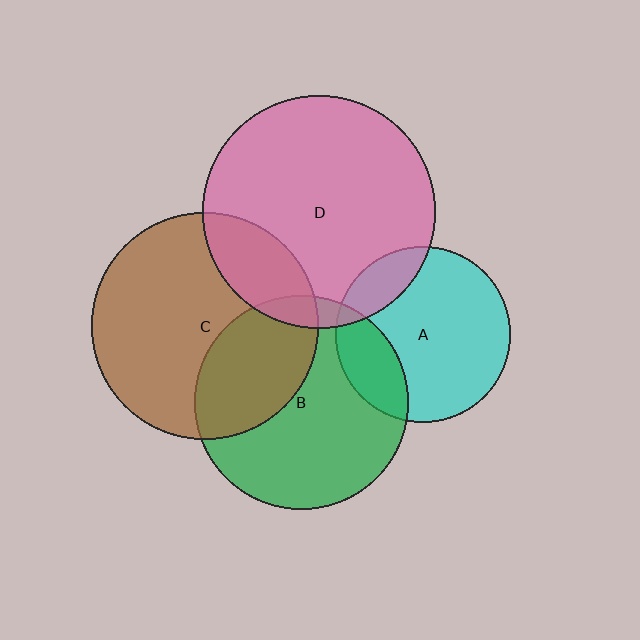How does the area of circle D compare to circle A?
Approximately 1.8 times.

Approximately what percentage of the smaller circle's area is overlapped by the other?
Approximately 20%.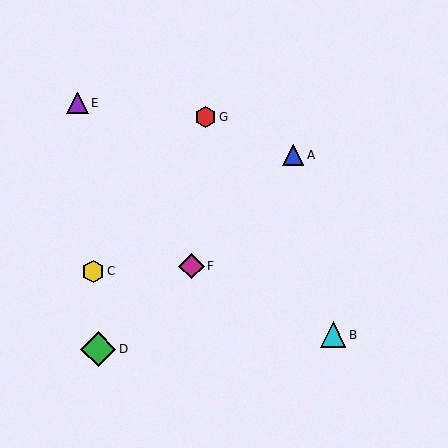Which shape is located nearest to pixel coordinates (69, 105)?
The purple triangle (labeled E) at (78, 103) is nearest to that location.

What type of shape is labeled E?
Shape E is a purple triangle.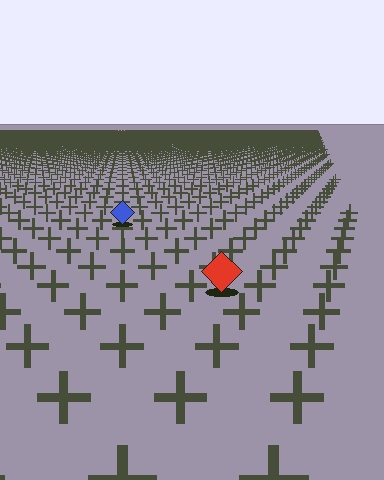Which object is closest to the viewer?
The red diamond is closest. The texture marks near it are larger and more spread out.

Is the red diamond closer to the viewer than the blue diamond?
Yes. The red diamond is closer — you can tell from the texture gradient: the ground texture is coarser near it.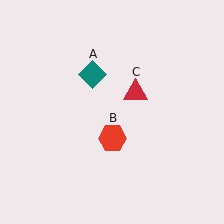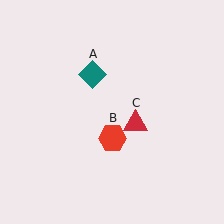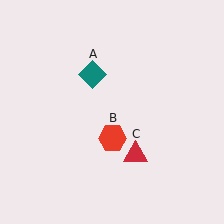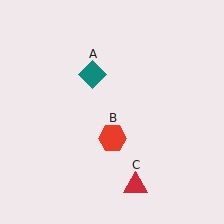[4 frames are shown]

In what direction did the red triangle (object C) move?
The red triangle (object C) moved down.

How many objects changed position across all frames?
1 object changed position: red triangle (object C).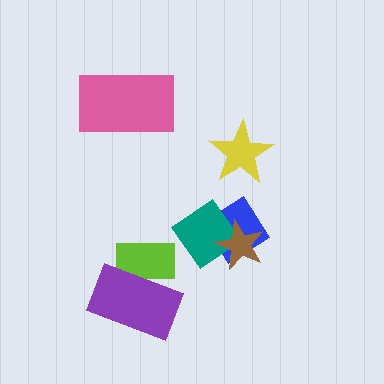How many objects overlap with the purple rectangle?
1 object overlaps with the purple rectangle.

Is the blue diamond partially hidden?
Yes, it is partially covered by another shape.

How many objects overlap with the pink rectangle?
0 objects overlap with the pink rectangle.